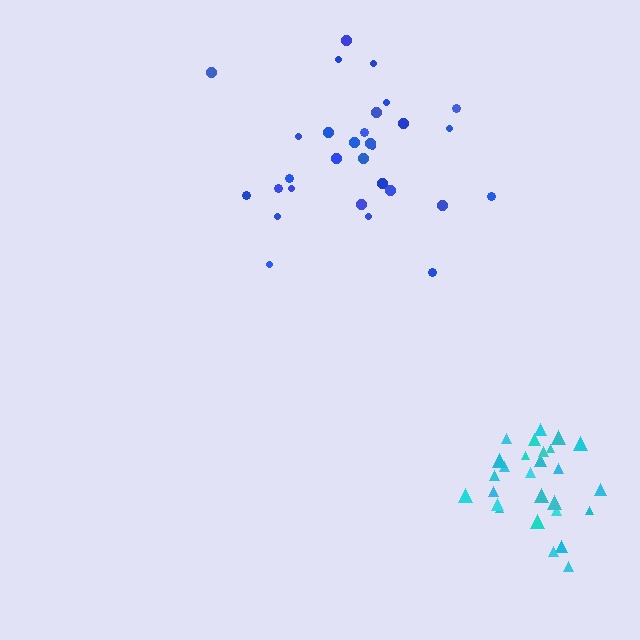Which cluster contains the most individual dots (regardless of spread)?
Blue (30).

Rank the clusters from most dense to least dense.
cyan, blue.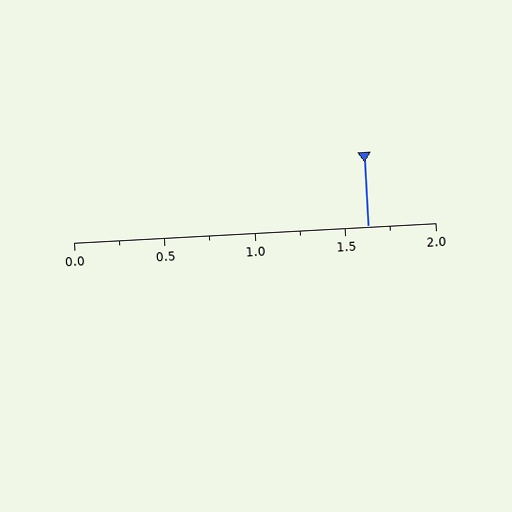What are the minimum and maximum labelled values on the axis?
The axis runs from 0.0 to 2.0.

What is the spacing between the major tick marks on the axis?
The major ticks are spaced 0.5 apart.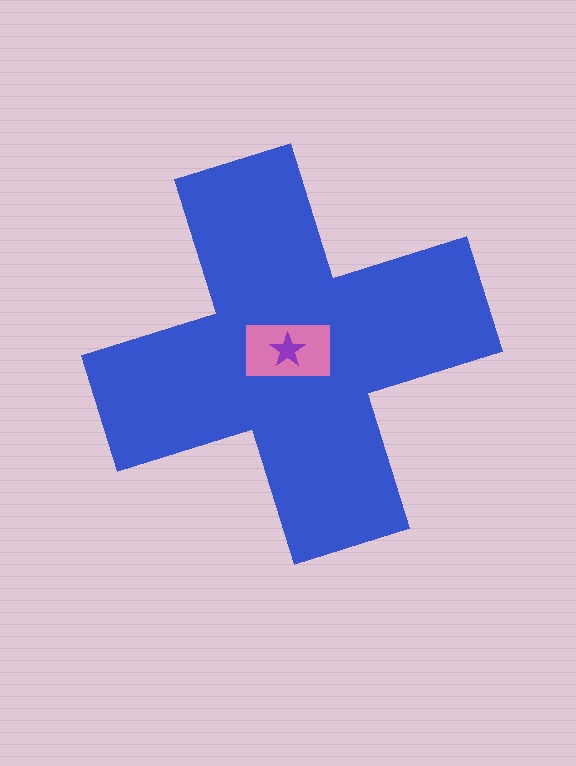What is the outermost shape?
The blue cross.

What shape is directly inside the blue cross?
The pink rectangle.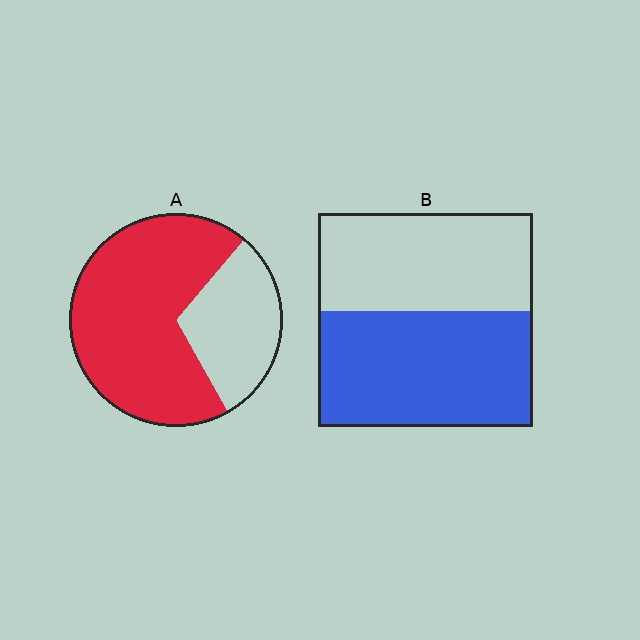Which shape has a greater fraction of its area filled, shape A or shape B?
Shape A.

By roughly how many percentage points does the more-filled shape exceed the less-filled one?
By roughly 15 percentage points (A over B).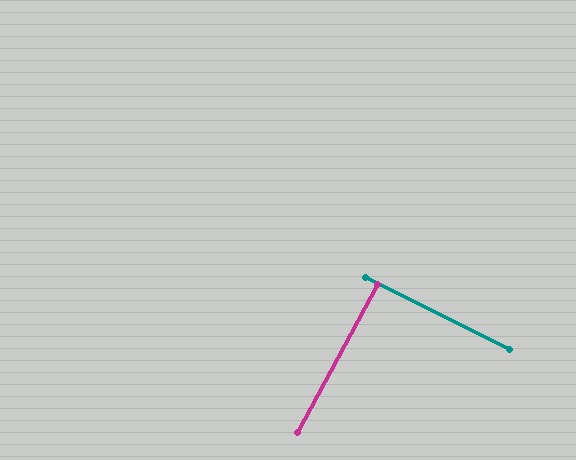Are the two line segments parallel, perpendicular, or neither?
Perpendicular — they meet at approximately 88°.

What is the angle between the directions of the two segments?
Approximately 88 degrees.